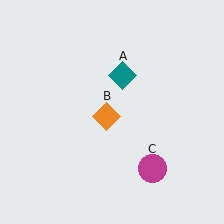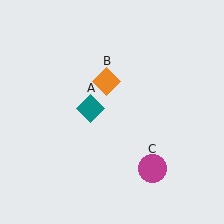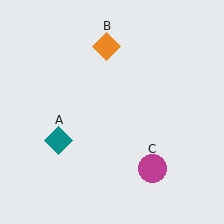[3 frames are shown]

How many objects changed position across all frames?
2 objects changed position: teal diamond (object A), orange diamond (object B).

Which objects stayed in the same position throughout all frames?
Magenta circle (object C) remained stationary.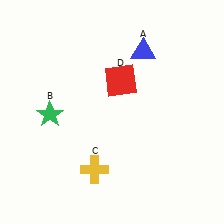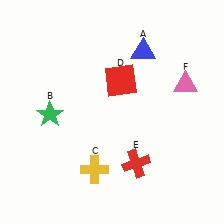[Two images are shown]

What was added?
A red cross (E), a pink triangle (F) were added in Image 2.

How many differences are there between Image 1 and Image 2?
There are 2 differences between the two images.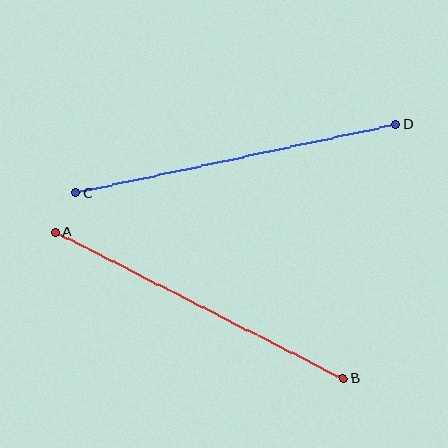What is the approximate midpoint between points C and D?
The midpoint is at approximately (236, 159) pixels.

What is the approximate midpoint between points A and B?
The midpoint is at approximately (199, 305) pixels.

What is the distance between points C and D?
The distance is approximately 326 pixels.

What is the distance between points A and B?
The distance is approximately 323 pixels.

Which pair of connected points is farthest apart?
Points C and D are farthest apart.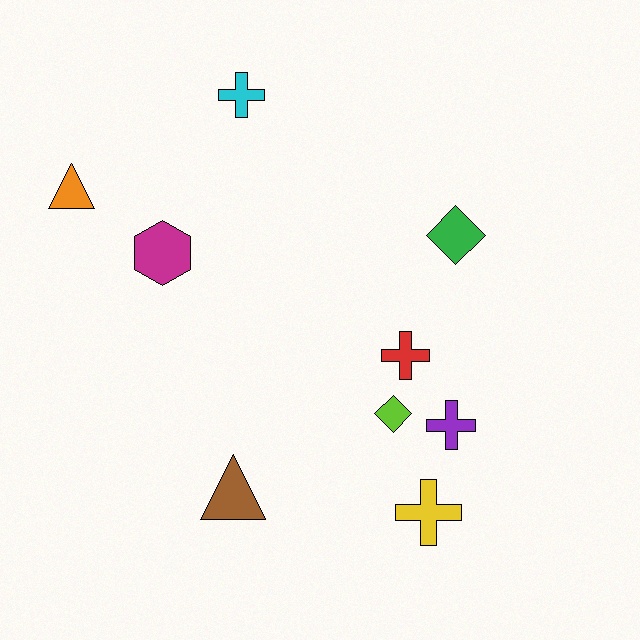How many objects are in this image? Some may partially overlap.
There are 9 objects.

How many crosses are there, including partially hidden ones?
There are 4 crosses.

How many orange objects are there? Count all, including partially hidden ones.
There is 1 orange object.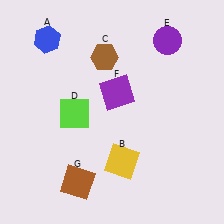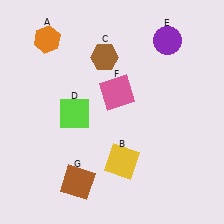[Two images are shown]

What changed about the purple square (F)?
In Image 1, F is purple. In Image 2, it changed to pink.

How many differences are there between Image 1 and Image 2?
There are 2 differences between the two images.